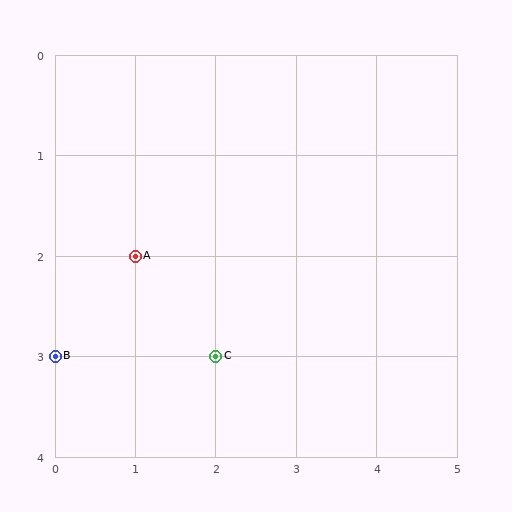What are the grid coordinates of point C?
Point C is at grid coordinates (2, 3).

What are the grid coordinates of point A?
Point A is at grid coordinates (1, 2).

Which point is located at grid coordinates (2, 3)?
Point C is at (2, 3).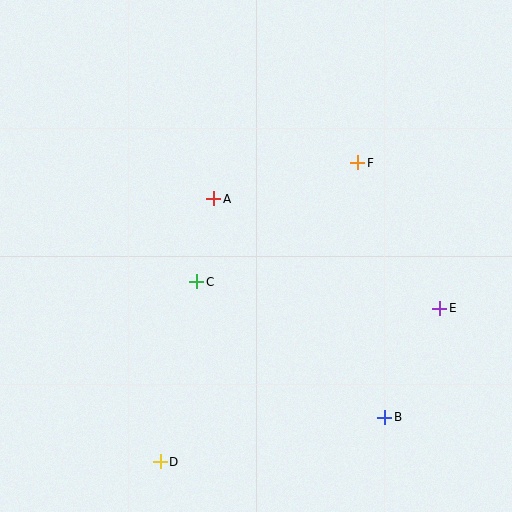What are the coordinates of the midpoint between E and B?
The midpoint between E and B is at (412, 363).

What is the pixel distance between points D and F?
The distance between D and F is 359 pixels.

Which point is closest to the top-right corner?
Point F is closest to the top-right corner.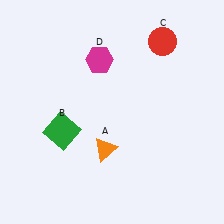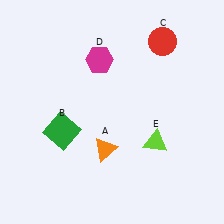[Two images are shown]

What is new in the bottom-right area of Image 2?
A lime triangle (E) was added in the bottom-right area of Image 2.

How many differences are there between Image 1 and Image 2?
There is 1 difference between the two images.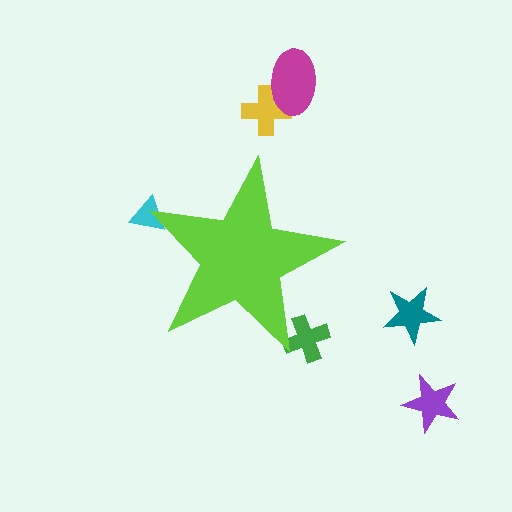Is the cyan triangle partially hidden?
Yes, the cyan triangle is partially hidden behind the lime star.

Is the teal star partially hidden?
No, the teal star is fully visible.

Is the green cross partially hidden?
Yes, the green cross is partially hidden behind the lime star.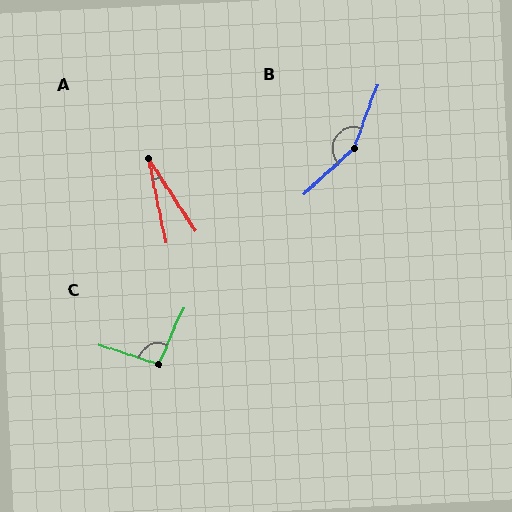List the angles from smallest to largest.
A (21°), C (95°), B (153°).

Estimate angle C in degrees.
Approximately 95 degrees.